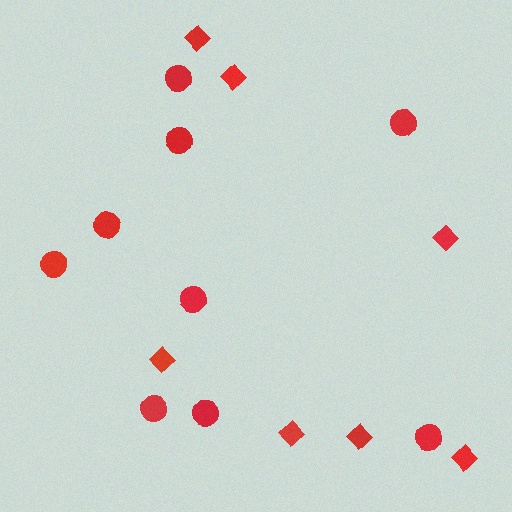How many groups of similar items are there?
There are 2 groups: one group of circles (9) and one group of diamonds (7).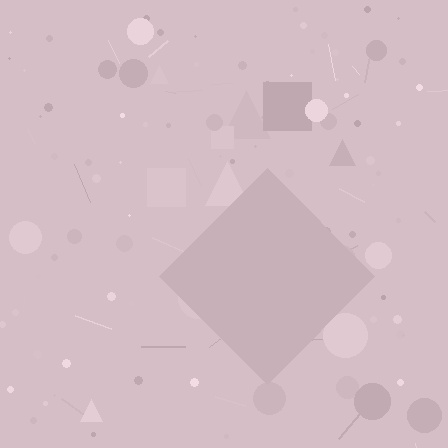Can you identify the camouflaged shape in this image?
The camouflaged shape is a diamond.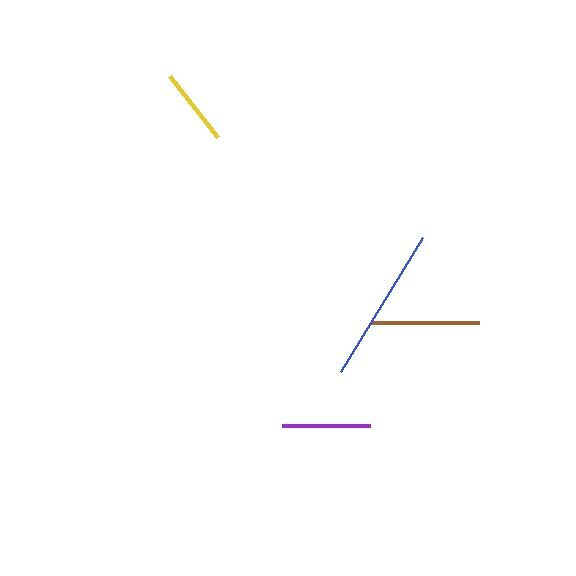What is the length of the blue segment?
The blue segment is approximately 156 pixels long.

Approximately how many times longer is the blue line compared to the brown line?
The blue line is approximately 1.4 times the length of the brown line.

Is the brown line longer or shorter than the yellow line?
The brown line is longer than the yellow line.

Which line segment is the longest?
The blue line is the longest at approximately 156 pixels.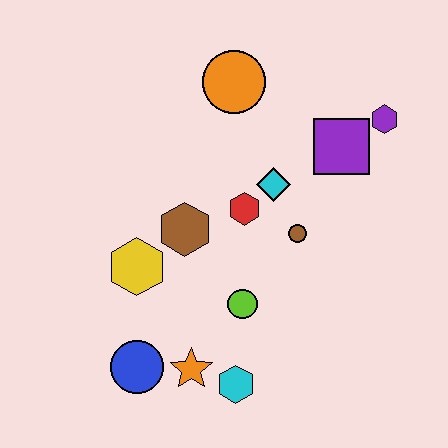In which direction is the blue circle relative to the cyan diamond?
The blue circle is below the cyan diamond.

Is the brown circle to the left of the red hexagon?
No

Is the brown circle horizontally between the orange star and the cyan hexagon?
No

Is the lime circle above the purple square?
No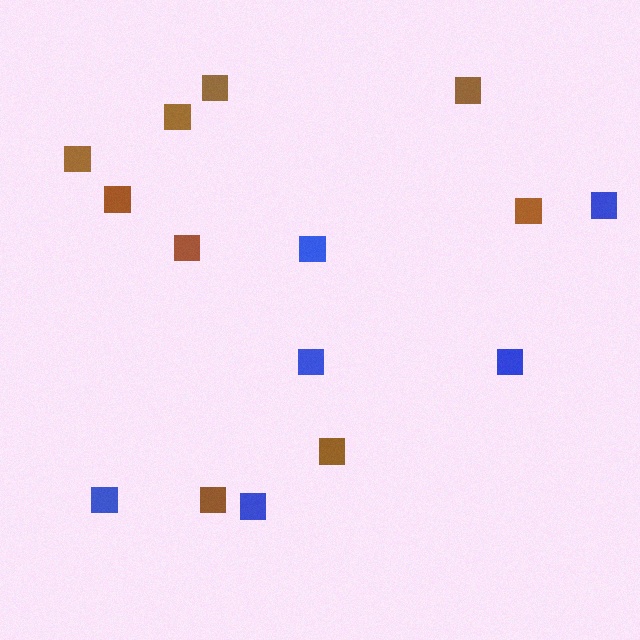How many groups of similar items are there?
There are 2 groups: one group of brown squares (9) and one group of blue squares (6).